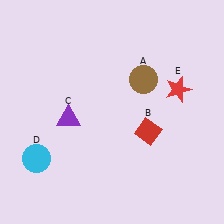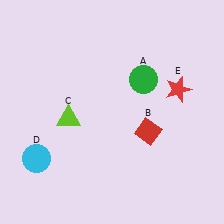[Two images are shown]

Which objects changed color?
A changed from brown to green. C changed from purple to lime.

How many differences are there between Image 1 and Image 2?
There are 2 differences between the two images.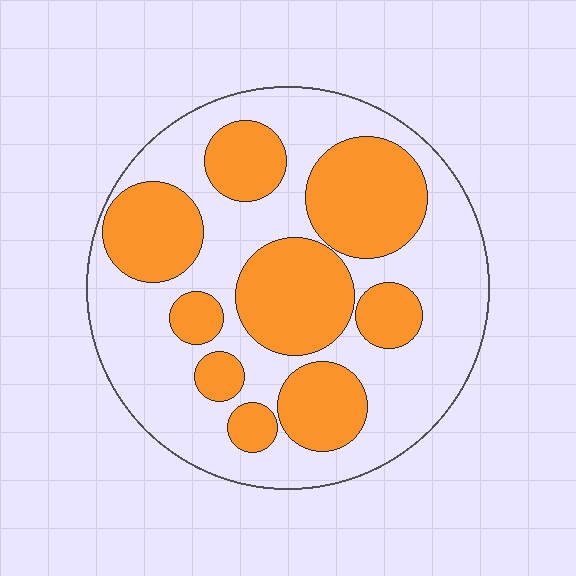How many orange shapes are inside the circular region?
9.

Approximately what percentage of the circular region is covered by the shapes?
Approximately 40%.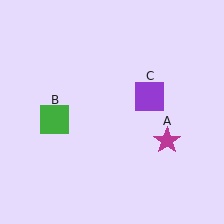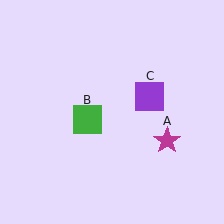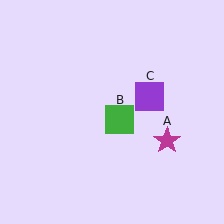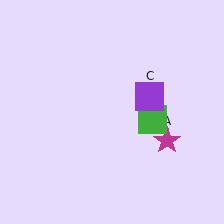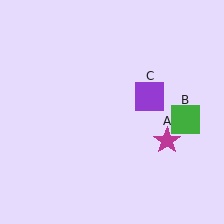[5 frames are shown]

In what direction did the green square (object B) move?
The green square (object B) moved right.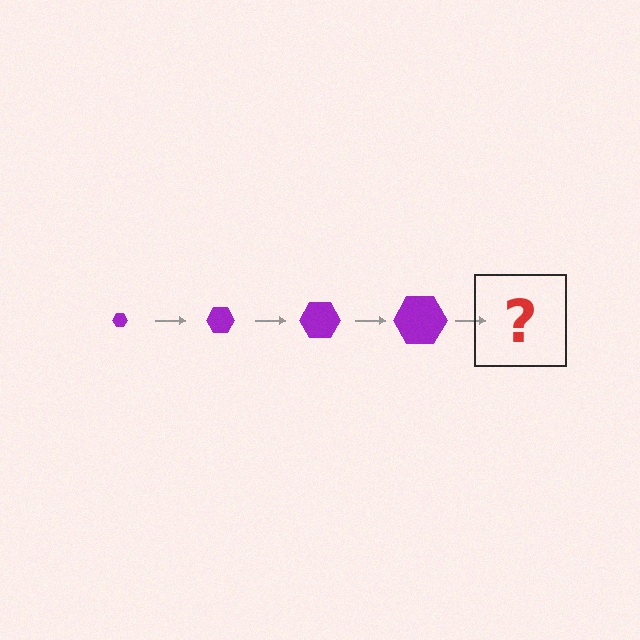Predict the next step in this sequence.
The next step is a purple hexagon, larger than the previous one.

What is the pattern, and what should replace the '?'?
The pattern is that the hexagon gets progressively larger each step. The '?' should be a purple hexagon, larger than the previous one.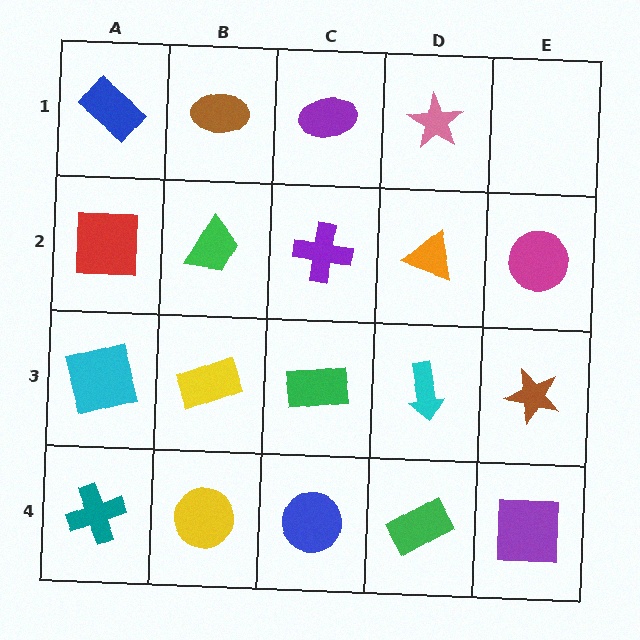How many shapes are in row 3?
5 shapes.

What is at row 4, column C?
A blue circle.